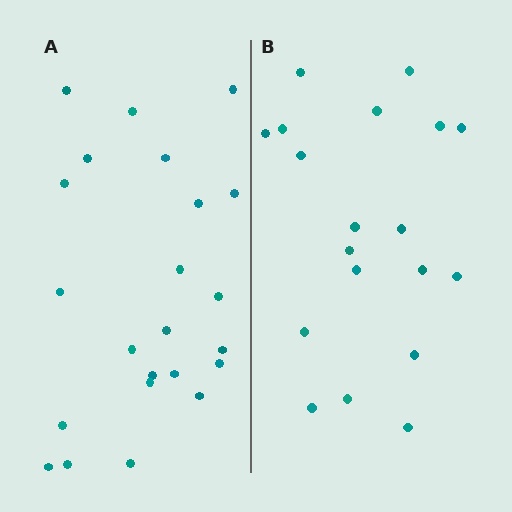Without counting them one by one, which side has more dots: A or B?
Region A (the left region) has more dots.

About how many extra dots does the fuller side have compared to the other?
Region A has about 4 more dots than region B.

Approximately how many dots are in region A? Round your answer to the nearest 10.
About 20 dots. (The exact count is 23, which rounds to 20.)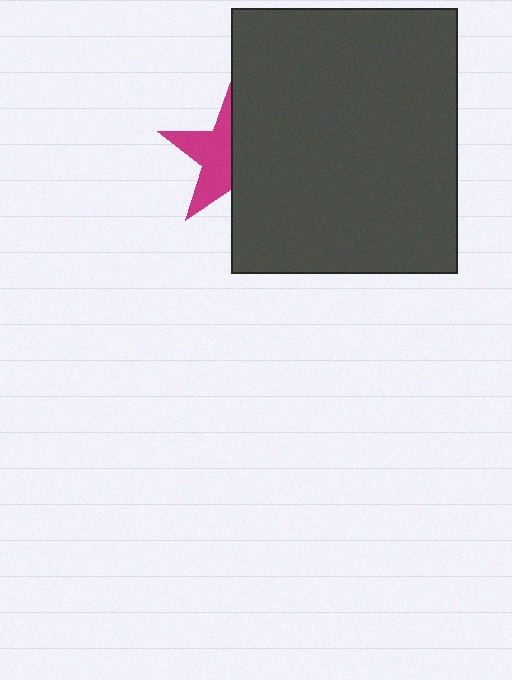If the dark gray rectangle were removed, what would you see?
You would see the complete magenta star.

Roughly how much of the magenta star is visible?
About half of it is visible (roughly 49%).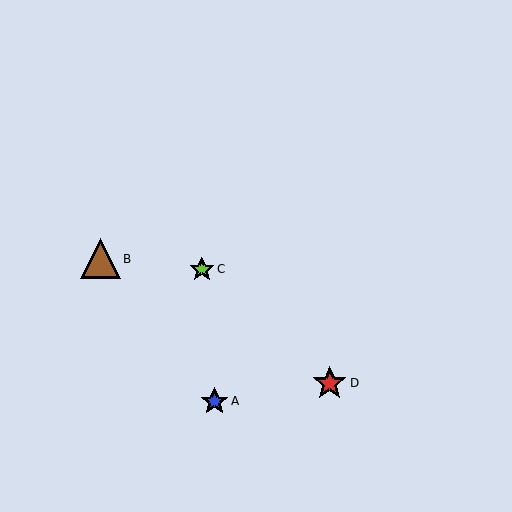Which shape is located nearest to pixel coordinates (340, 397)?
The red star (labeled D) at (330, 383) is nearest to that location.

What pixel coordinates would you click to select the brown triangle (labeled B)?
Click at (100, 259) to select the brown triangle B.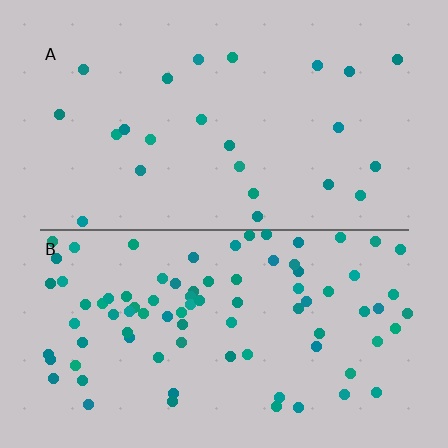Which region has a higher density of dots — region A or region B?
B (the bottom).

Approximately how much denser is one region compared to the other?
Approximately 3.6× — region B over region A.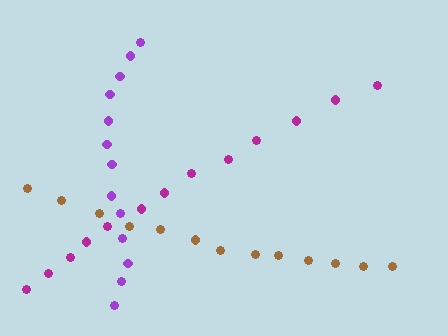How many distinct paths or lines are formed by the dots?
There are 3 distinct paths.